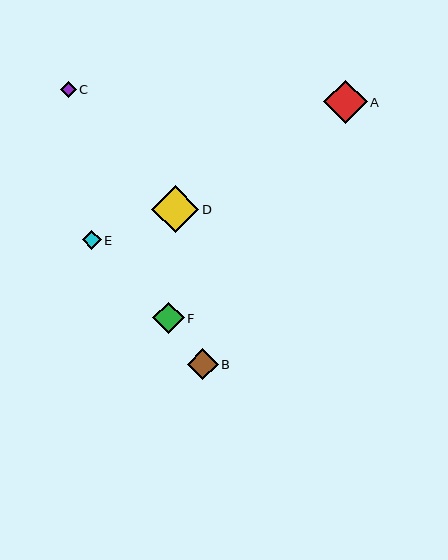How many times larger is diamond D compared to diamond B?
Diamond D is approximately 1.5 times the size of diamond B.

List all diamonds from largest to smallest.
From largest to smallest: D, A, F, B, E, C.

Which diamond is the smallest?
Diamond C is the smallest with a size of approximately 16 pixels.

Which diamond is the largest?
Diamond D is the largest with a size of approximately 47 pixels.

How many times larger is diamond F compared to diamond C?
Diamond F is approximately 2.0 times the size of diamond C.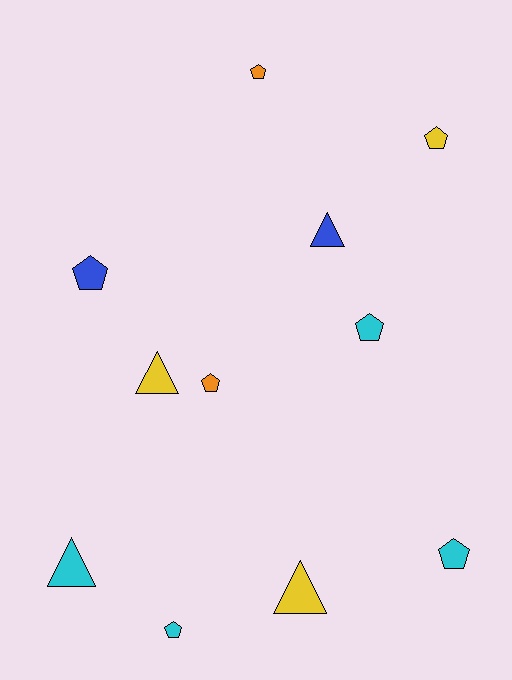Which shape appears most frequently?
Pentagon, with 7 objects.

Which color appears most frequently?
Cyan, with 4 objects.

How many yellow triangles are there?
There are 2 yellow triangles.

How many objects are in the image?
There are 11 objects.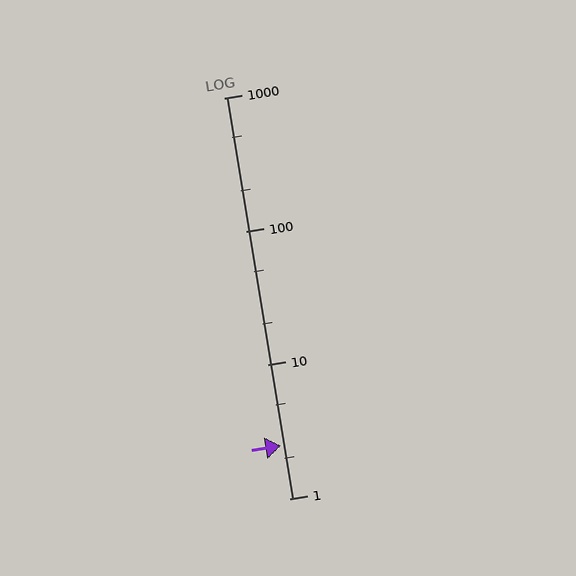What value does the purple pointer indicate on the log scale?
The pointer indicates approximately 2.5.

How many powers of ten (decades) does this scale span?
The scale spans 3 decades, from 1 to 1000.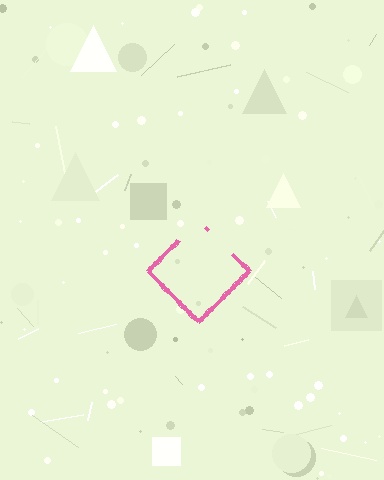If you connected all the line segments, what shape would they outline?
They would outline a diamond.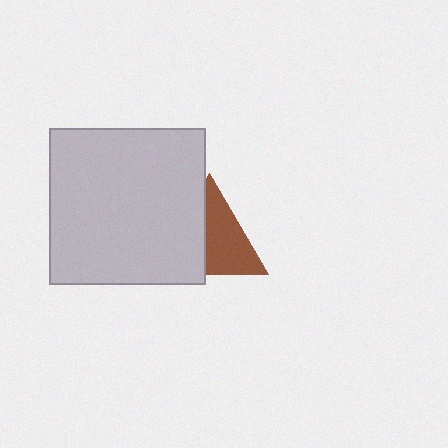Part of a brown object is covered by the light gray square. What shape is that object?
It is a triangle.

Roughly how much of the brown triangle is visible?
About half of it is visible (roughly 57%).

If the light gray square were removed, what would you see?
You would see the complete brown triangle.